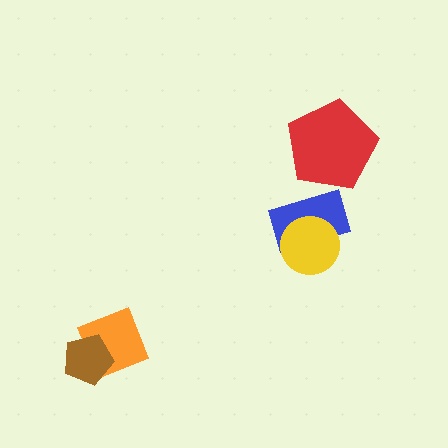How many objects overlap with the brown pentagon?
1 object overlaps with the brown pentagon.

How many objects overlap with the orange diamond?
1 object overlaps with the orange diamond.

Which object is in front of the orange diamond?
The brown pentagon is in front of the orange diamond.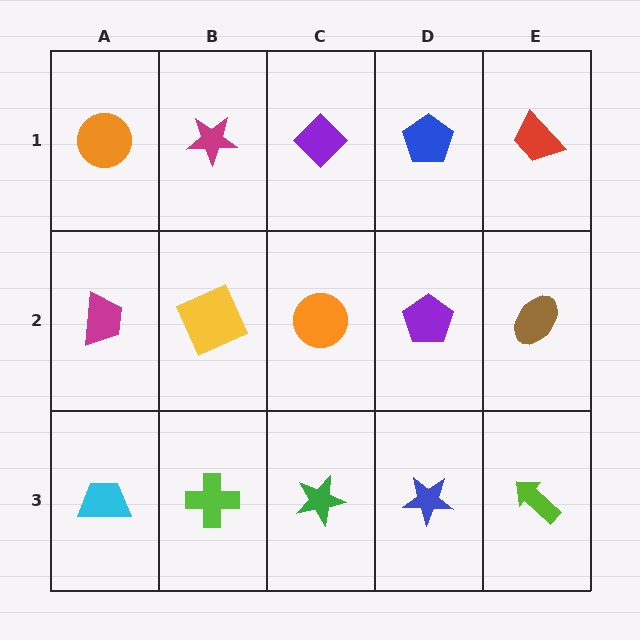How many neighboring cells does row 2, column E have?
3.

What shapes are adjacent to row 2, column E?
A red trapezoid (row 1, column E), a lime arrow (row 3, column E), a purple pentagon (row 2, column D).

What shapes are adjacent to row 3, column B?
A yellow square (row 2, column B), a cyan trapezoid (row 3, column A), a green star (row 3, column C).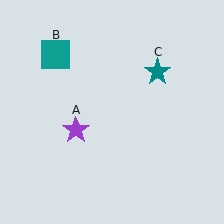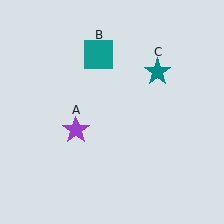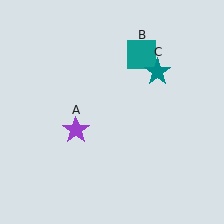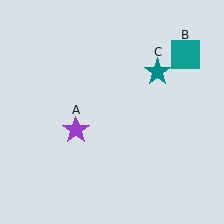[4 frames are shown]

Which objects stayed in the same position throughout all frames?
Purple star (object A) and teal star (object C) remained stationary.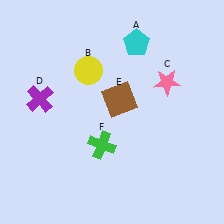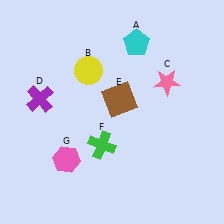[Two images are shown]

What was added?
A pink hexagon (G) was added in Image 2.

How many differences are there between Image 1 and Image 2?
There is 1 difference between the two images.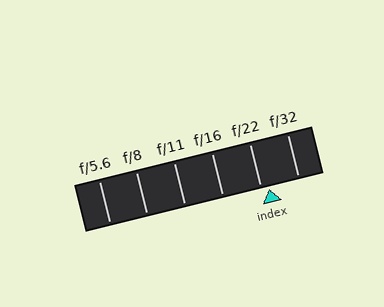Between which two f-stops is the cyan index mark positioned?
The index mark is between f/22 and f/32.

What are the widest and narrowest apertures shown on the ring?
The widest aperture shown is f/5.6 and the narrowest is f/32.